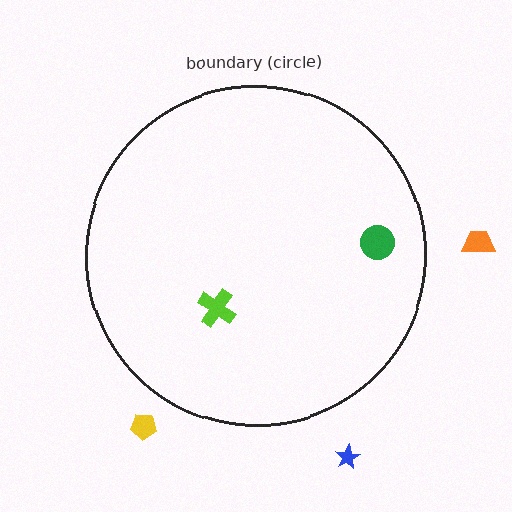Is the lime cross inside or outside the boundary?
Inside.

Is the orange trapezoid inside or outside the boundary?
Outside.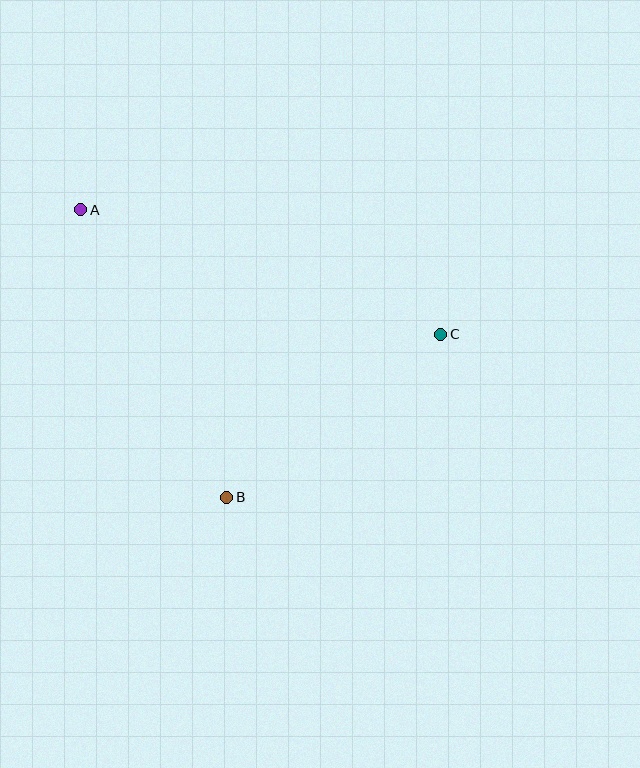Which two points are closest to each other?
Points B and C are closest to each other.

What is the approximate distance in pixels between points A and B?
The distance between A and B is approximately 323 pixels.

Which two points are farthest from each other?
Points A and C are farthest from each other.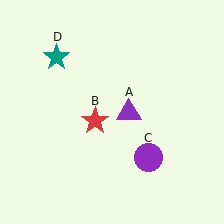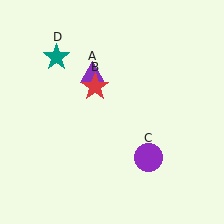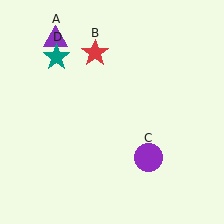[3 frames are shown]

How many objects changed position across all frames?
2 objects changed position: purple triangle (object A), red star (object B).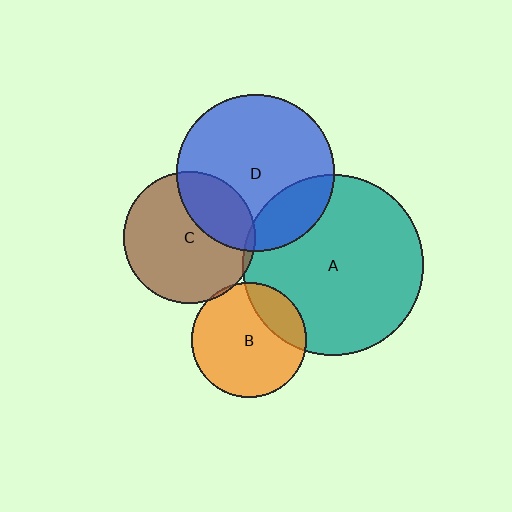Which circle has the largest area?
Circle A (teal).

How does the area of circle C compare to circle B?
Approximately 1.3 times.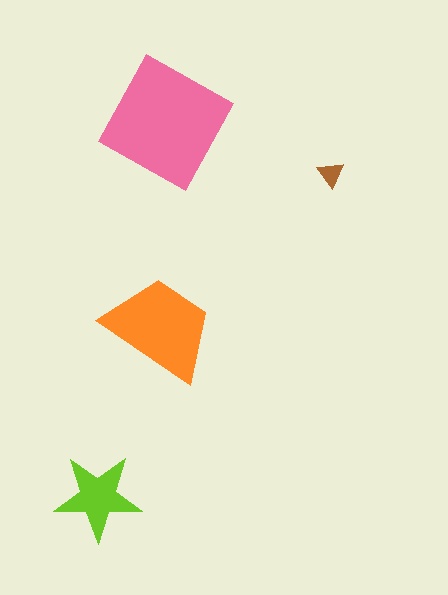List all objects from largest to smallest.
The pink square, the orange trapezoid, the lime star, the brown triangle.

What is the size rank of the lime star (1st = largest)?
3rd.